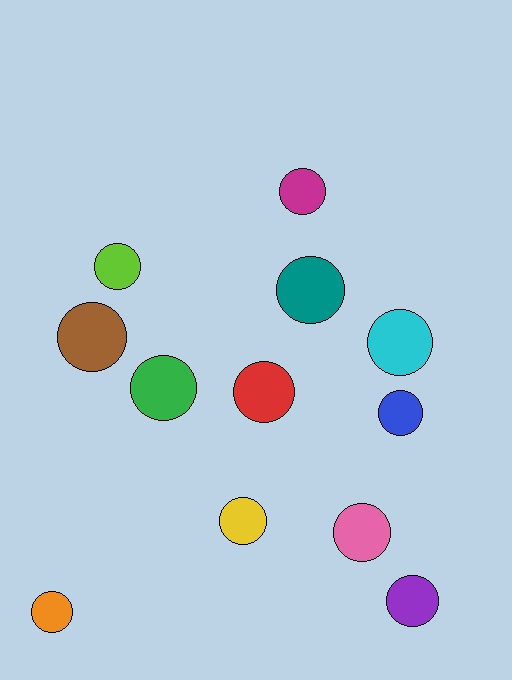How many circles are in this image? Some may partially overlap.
There are 12 circles.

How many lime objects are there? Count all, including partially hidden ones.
There is 1 lime object.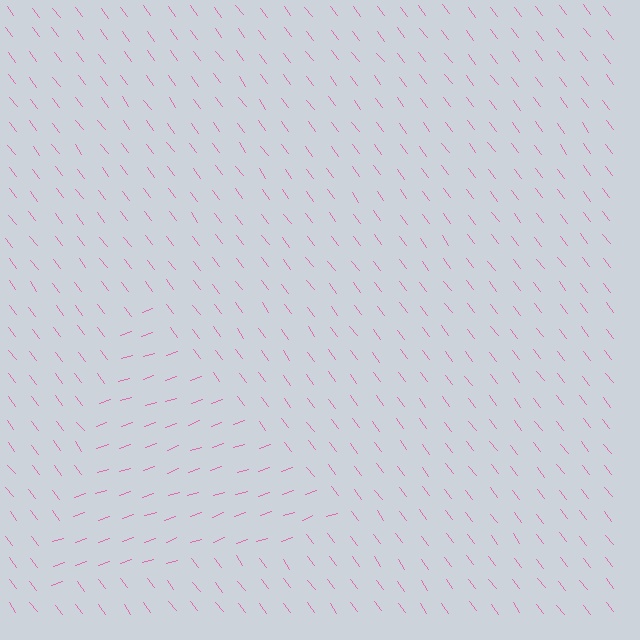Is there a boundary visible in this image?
Yes, there is a texture boundary formed by a change in line orientation.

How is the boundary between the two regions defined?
The boundary is defined purely by a change in line orientation (approximately 72 degrees difference). All lines are the same color and thickness.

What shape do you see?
I see a triangle.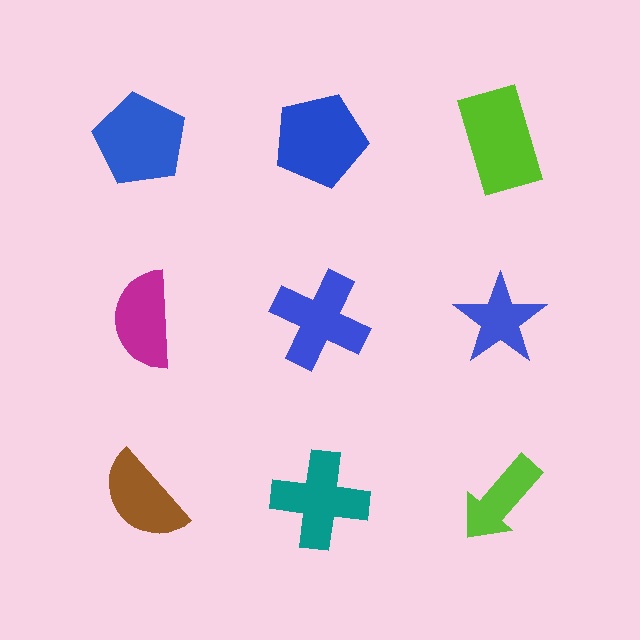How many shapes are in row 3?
3 shapes.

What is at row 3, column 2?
A teal cross.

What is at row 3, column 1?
A brown semicircle.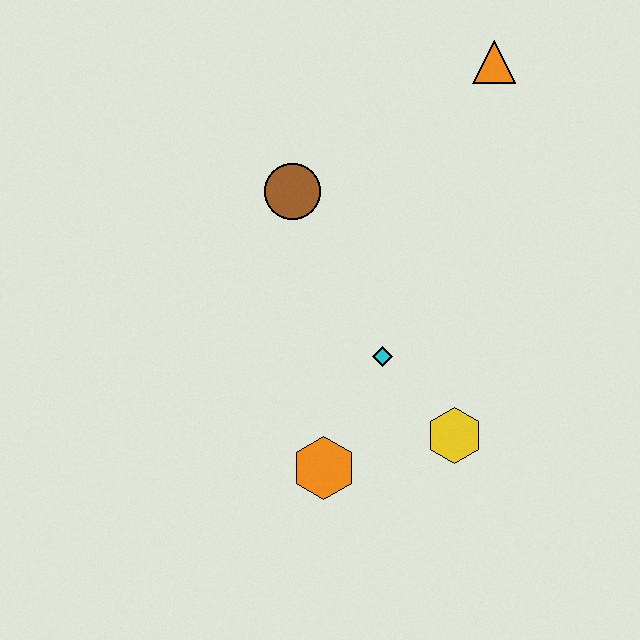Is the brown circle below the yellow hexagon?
No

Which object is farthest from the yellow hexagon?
The orange triangle is farthest from the yellow hexagon.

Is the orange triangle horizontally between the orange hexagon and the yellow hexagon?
No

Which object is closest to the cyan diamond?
The yellow hexagon is closest to the cyan diamond.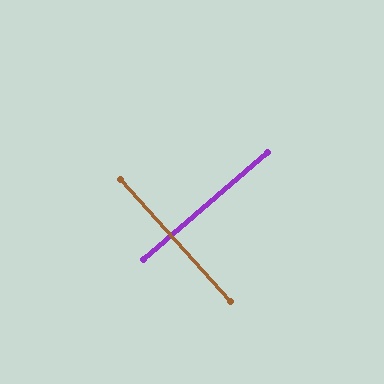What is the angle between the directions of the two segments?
Approximately 89 degrees.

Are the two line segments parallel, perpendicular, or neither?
Perpendicular — they meet at approximately 89°.